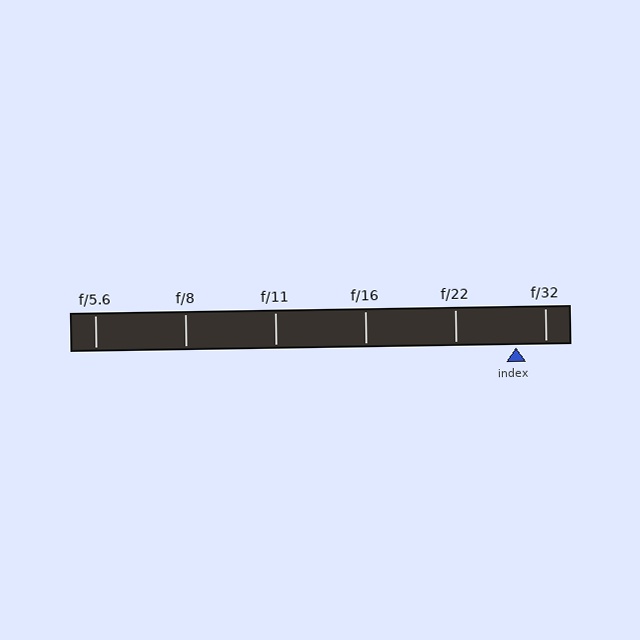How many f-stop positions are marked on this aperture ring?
There are 6 f-stop positions marked.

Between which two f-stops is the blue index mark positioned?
The index mark is between f/22 and f/32.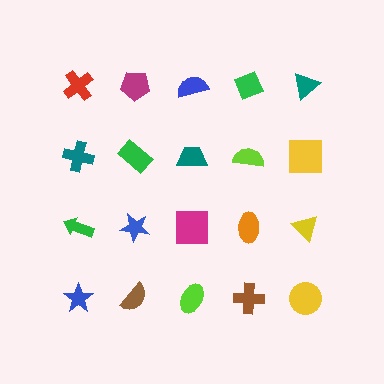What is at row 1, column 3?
A blue semicircle.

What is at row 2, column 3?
A teal trapezoid.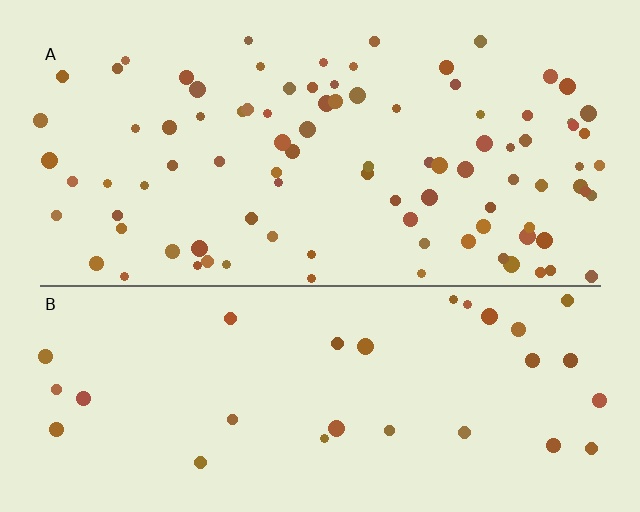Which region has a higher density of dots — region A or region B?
A (the top).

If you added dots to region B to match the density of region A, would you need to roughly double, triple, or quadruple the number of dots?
Approximately triple.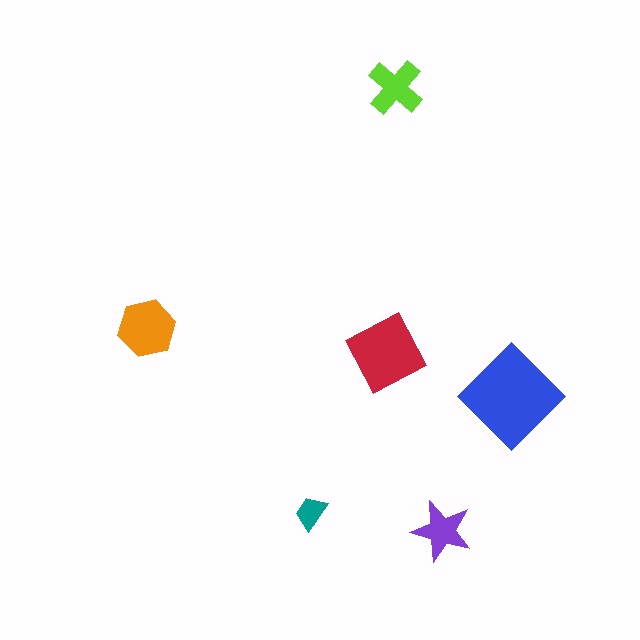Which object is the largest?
The blue diamond.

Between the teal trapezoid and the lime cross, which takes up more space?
The lime cross.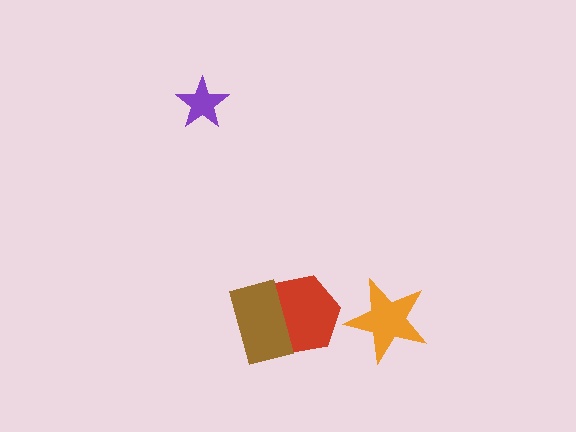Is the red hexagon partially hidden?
Yes, it is partially covered by another shape.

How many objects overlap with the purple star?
0 objects overlap with the purple star.